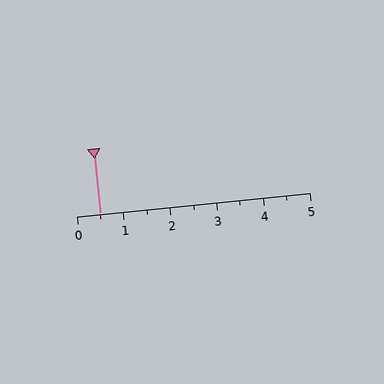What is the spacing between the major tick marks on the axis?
The major ticks are spaced 1 apart.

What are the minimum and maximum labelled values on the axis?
The axis runs from 0 to 5.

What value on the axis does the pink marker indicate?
The marker indicates approximately 0.5.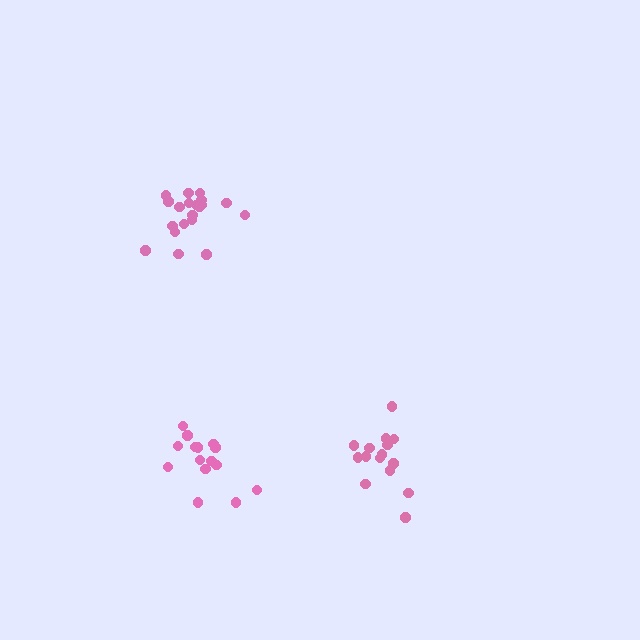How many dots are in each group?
Group 1: 15 dots, Group 2: 20 dots, Group 3: 15 dots (50 total).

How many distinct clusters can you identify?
There are 3 distinct clusters.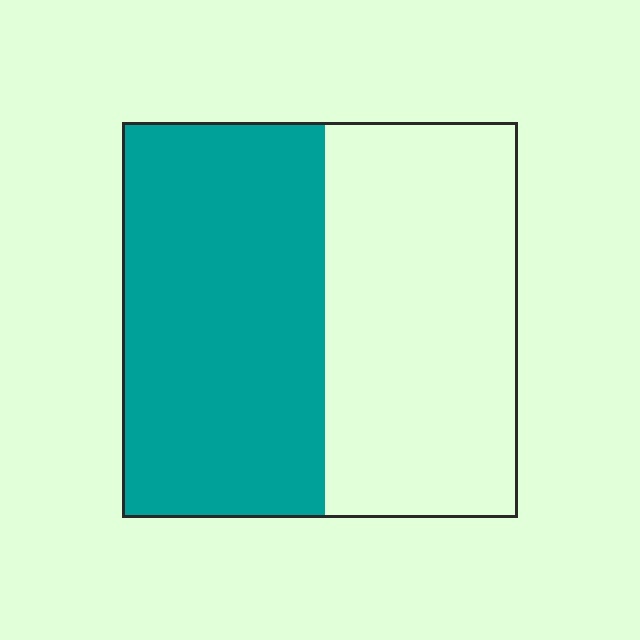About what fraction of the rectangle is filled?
About one half (1/2).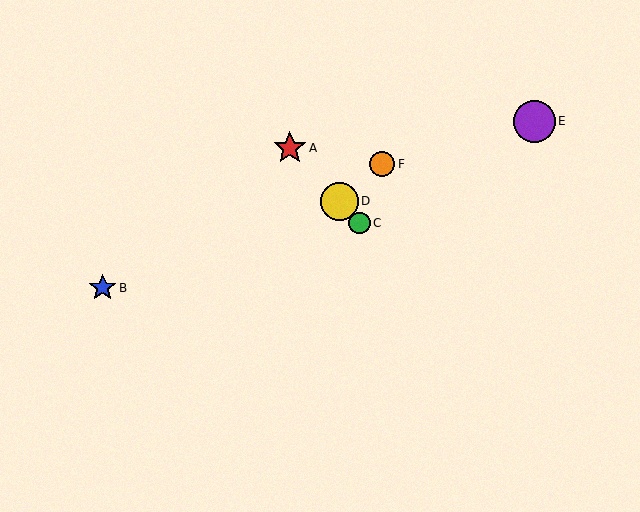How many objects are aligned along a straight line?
3 objects (A, C, D) are aligned along a straight line.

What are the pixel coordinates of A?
Object A is at (290, 148).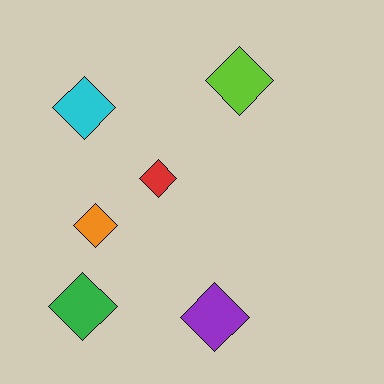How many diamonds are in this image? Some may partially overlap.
There are 6 diamonds.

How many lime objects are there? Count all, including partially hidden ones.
There is 1 lime object.